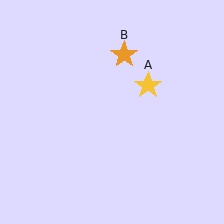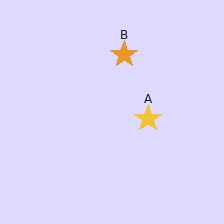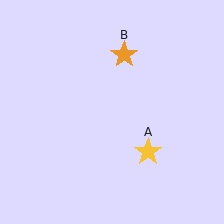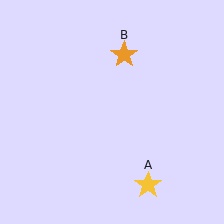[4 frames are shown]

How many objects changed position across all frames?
1 object changed position: yellow star (object A).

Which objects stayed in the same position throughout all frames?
Orange star (object B) remained stationary.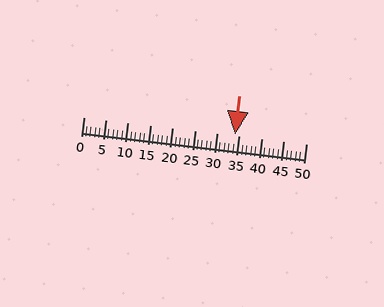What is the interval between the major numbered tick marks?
The major tick marks are spaced 5 units apart.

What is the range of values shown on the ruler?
The ruler shows values from 0 to 50.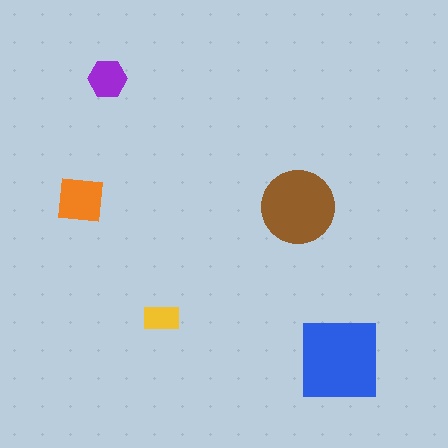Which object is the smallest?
The yellow rectangle.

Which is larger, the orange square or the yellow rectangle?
The orange square.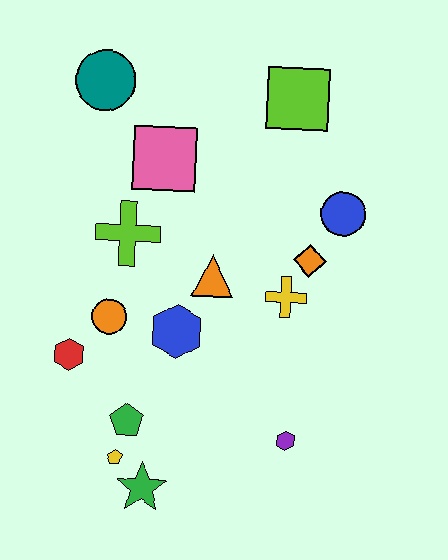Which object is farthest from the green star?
The lime square is farthest from the green star.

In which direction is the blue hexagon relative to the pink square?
The blue hexagon is below the pink square.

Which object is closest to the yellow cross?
The orange diamond is closest to the yellow cross.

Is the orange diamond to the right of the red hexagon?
Yes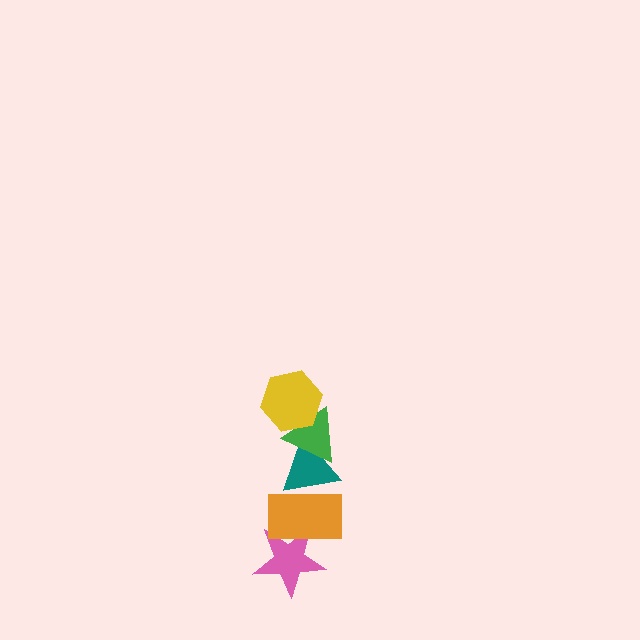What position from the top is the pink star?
The pink star is 5th from the top.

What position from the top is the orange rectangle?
The orange rectangle is 4th from the top.